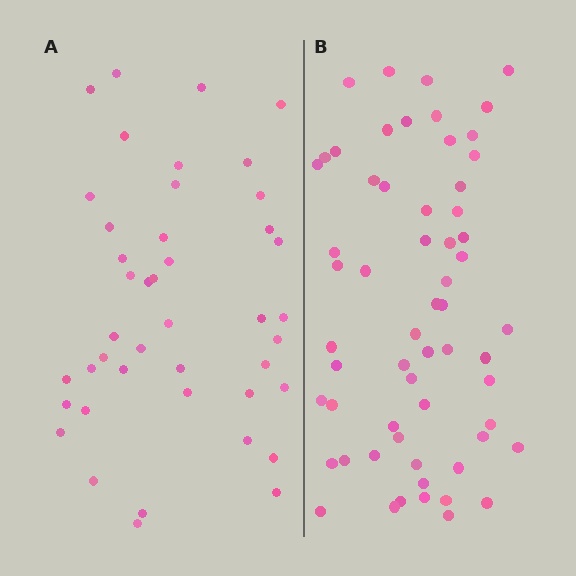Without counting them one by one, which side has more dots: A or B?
Region B (the right region) has more dots.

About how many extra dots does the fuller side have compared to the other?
Region B has approximately 15 more dots than region A.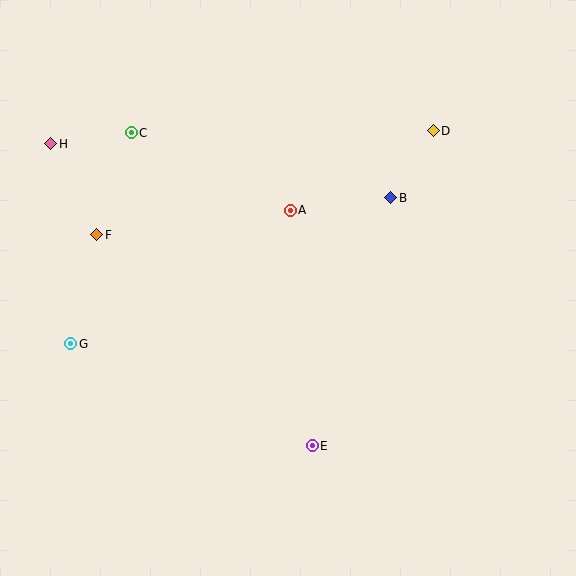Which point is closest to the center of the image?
Point A at (290, 210) is closest to the center.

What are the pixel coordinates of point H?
Point H is at (51, 144).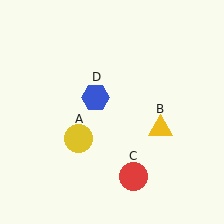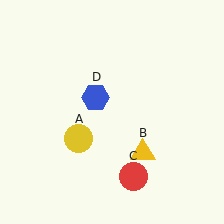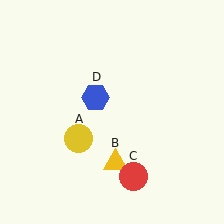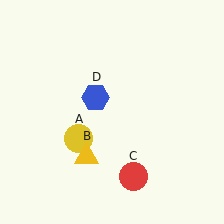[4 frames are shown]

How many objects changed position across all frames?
1 object changed position: yellow triangle (object B).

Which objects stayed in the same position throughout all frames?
Yellow circle (object A) and red circle (object C) and blue hexagon (object D) remained stationary.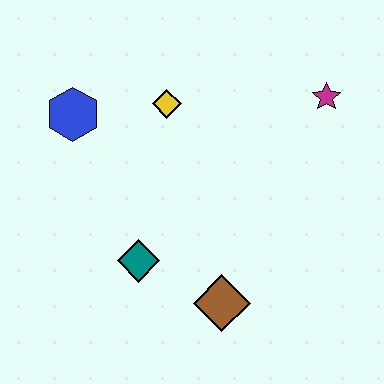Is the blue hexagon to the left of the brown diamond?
Yes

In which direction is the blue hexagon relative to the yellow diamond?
The blue hexagon is to the left of the yellow diamond.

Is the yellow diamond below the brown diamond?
No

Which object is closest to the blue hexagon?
The yellow diamond is closest to the blue hexagon.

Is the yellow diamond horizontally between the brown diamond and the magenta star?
No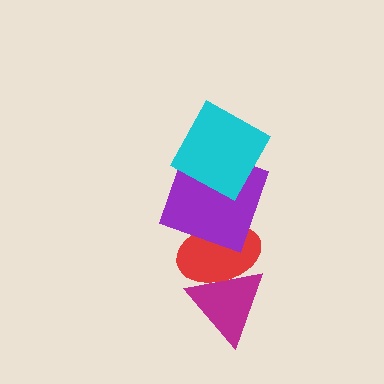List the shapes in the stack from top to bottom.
From top to bottom: the cyan square, the purple square, the red ellipse, the magenta triangle.